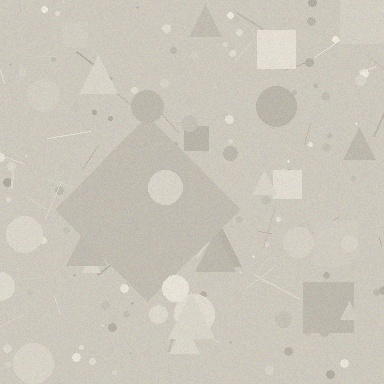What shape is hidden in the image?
A diamond is hidden in the image.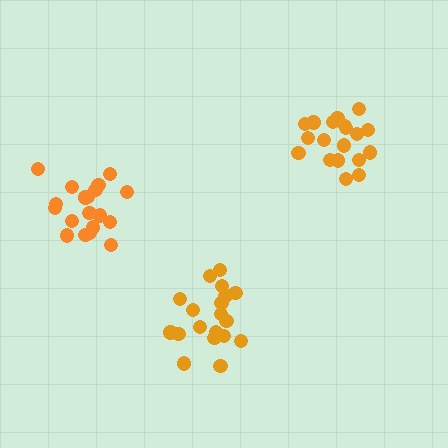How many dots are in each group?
Group 1: 19 dots, Group 2: 20 dots, Group 3: 19 dots (58 total).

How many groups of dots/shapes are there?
There are 3 groups.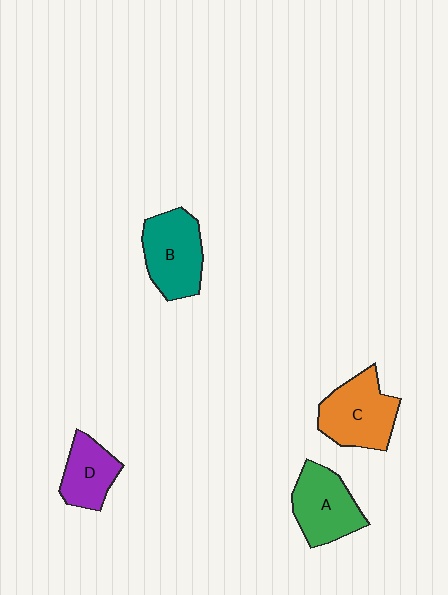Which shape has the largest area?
Shape C (orange).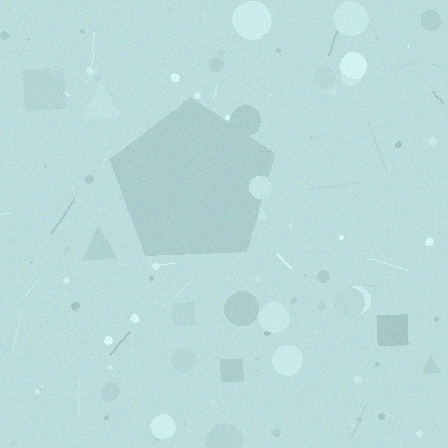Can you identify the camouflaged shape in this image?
The camouflaged shape is a pentagon.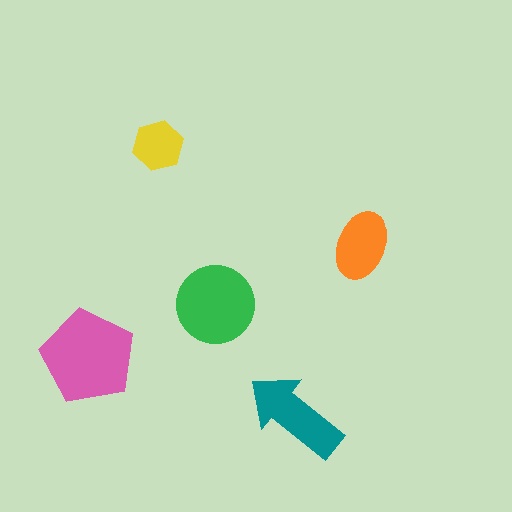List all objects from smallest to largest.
The yellow hexagon, the orange ellipse, the teal arrow, the green circle, the pink pentagon.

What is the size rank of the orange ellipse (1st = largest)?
4th.